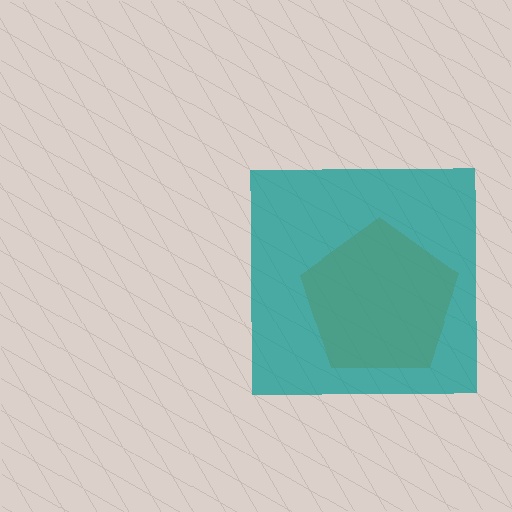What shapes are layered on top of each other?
The layered shapes are: an orange pentagon, a teal square.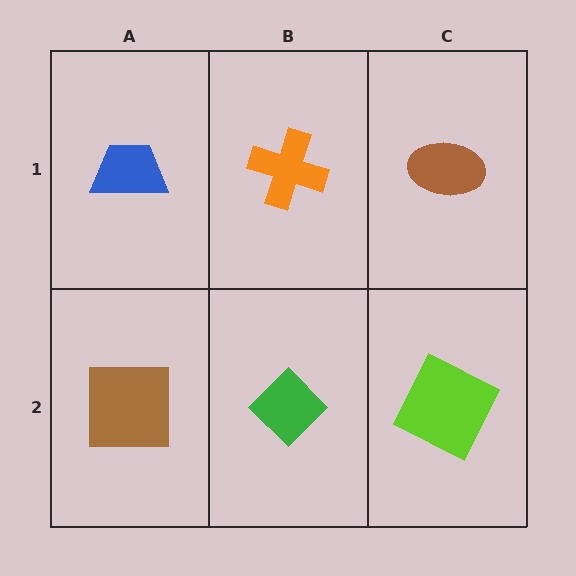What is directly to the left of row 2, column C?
A green diamond.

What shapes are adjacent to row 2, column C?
A brown ellipse (row 1, column C), a green diamond (row 2, column B).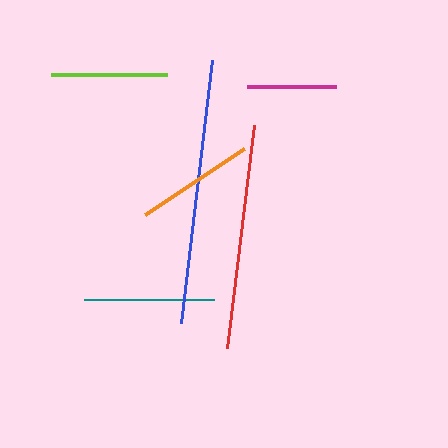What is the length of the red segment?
The red segment is approximately 224 pixels long.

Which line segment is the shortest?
The magenta line is the shortest at approximately 89 pixels.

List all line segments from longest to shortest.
From longest to shortest: blue, red, teal, orange, lime, magenta.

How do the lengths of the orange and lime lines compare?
The orange and lime lines are approximately the same length.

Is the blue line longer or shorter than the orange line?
The blue line is longer than the orange line.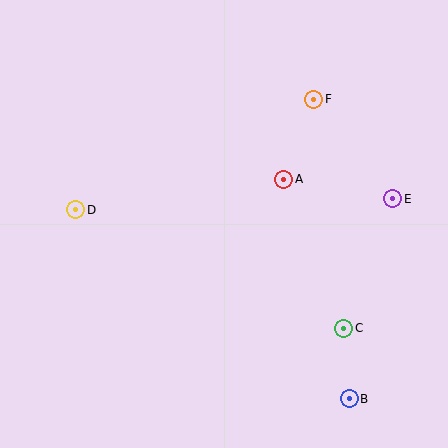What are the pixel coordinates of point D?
Point D is at (76, 210).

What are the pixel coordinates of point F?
Point F is at (314, 99).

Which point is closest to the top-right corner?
Point F is closest to the top-right corner.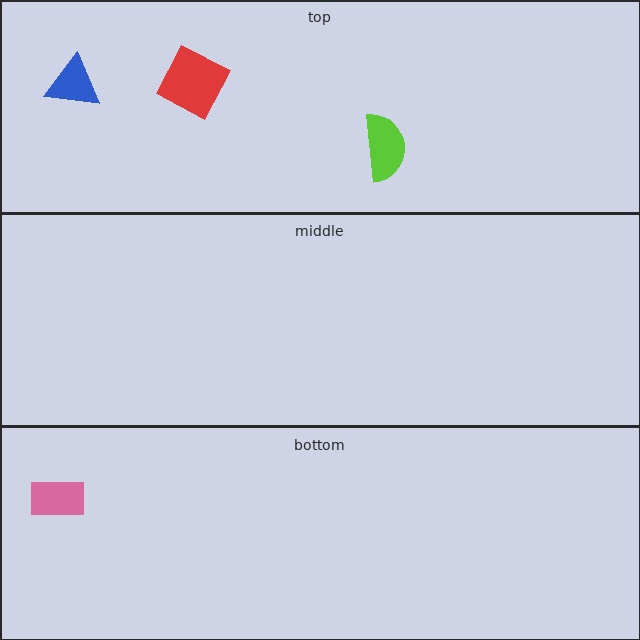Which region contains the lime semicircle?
The top region.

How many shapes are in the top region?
3.